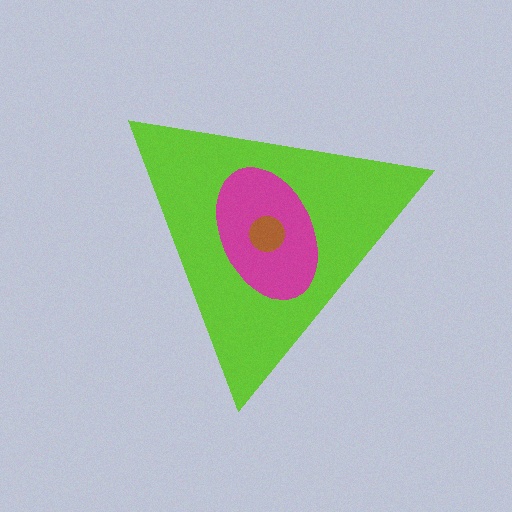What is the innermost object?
The brown circle.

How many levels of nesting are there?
3.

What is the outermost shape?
The lime triangle.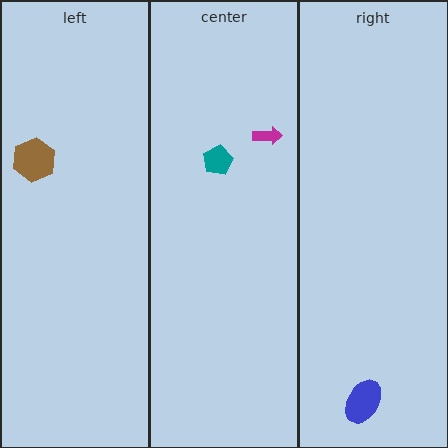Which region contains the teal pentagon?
The center region.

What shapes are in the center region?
The magenta arrow, the teal pentagon.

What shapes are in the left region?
The brown hexagon.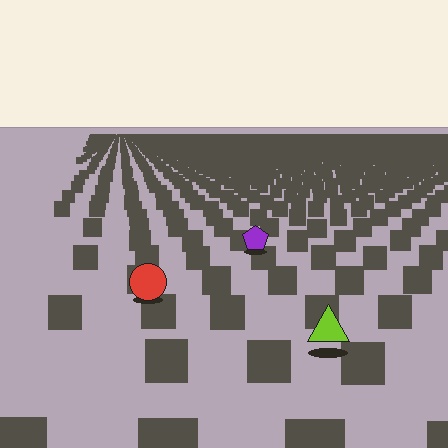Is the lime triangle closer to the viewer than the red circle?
Yes. The lime triangle is closer — you can tell from the texture gradient: the ground texture is coarser near it.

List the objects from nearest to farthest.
From nearest to farthest: the lime triangle, the red circle, the purple pentagon.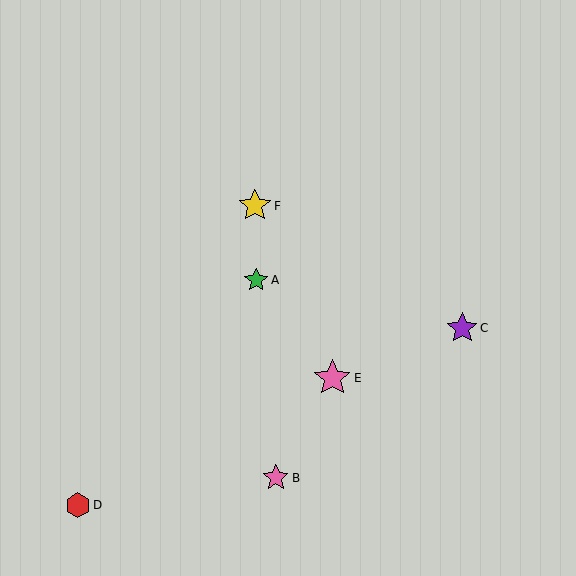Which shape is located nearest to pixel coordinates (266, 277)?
The green star (labeled A) at (256, 280) is nearest to that location.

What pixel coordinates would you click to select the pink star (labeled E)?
Click at (332, 378) to select the pink star E.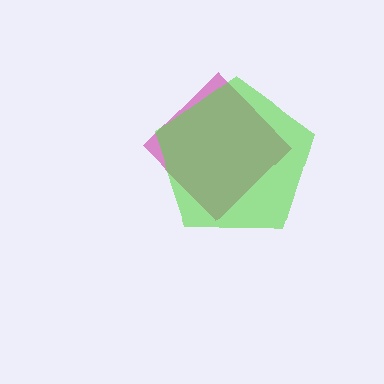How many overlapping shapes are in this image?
There are 2 overlapping shapes in the image.